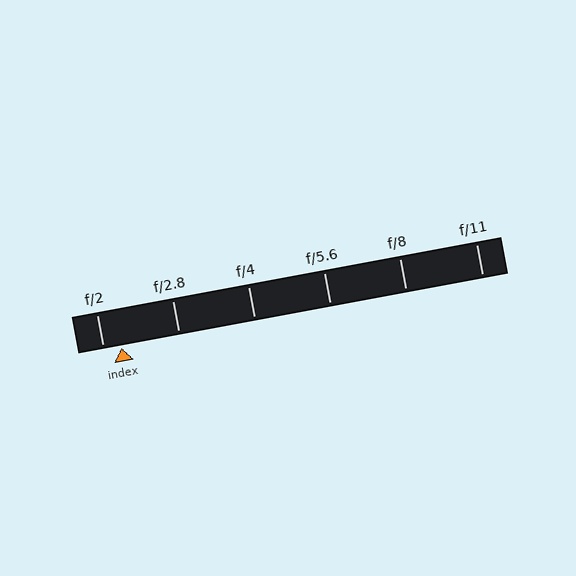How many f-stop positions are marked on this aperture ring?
There are 6 f-stop positions marked.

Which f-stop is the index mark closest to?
The index mark is closest to f/2.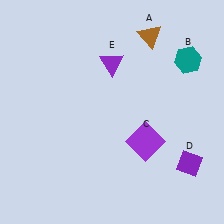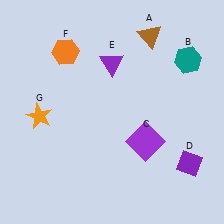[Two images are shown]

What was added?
An orange hexagon (F), an orange star (G) were added in Image 2.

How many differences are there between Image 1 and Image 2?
There are 2 differences between the two images.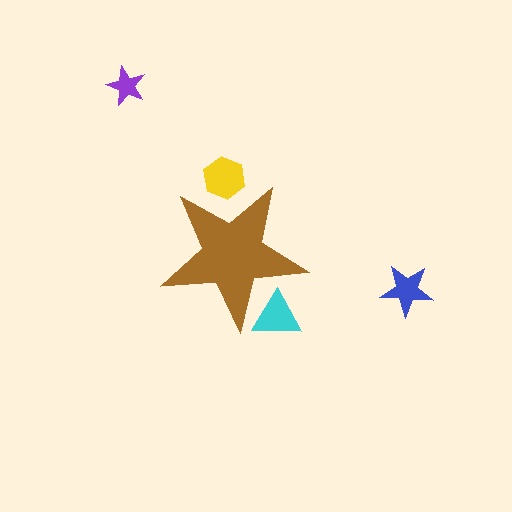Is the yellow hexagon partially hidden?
Yes, the yellow hexagon is partially hidden behind the brown star.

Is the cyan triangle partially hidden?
Yes, the cyan triangle is partially hidden behind the brown star.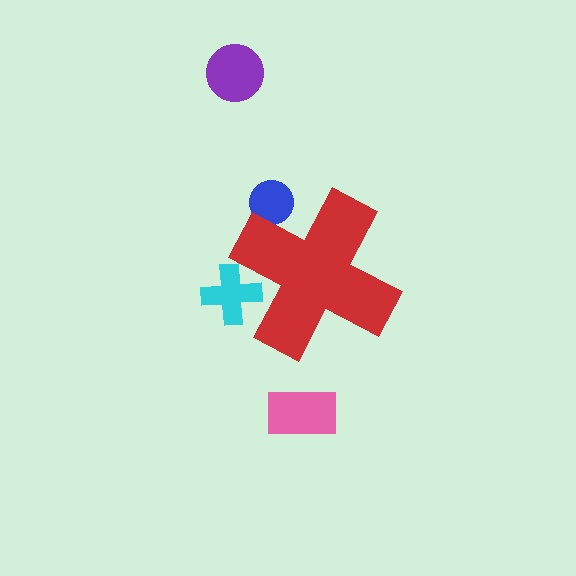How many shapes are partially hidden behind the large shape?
2 shapes are partially hidden.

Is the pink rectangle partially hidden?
No, the pink rectangle is fully visible.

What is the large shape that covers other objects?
A red cross.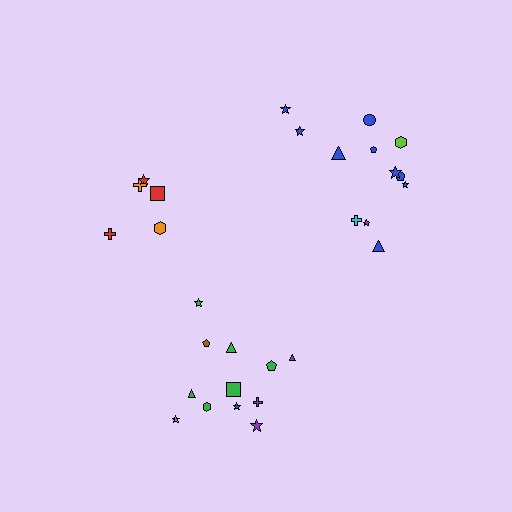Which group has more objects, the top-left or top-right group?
The top-right group.